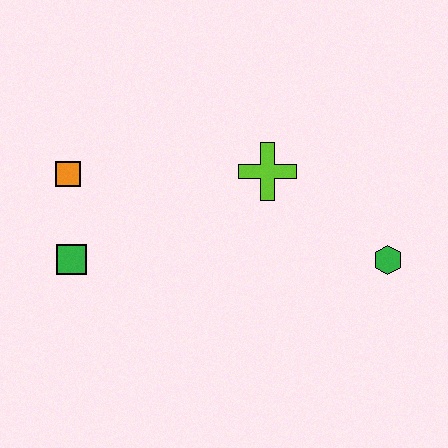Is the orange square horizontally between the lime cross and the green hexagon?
No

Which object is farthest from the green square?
The green hexagon is farthest from the green square.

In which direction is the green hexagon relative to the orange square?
The green hexagon is to the right of the orange square.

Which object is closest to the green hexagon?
The lime cross is closest to the green hexagon.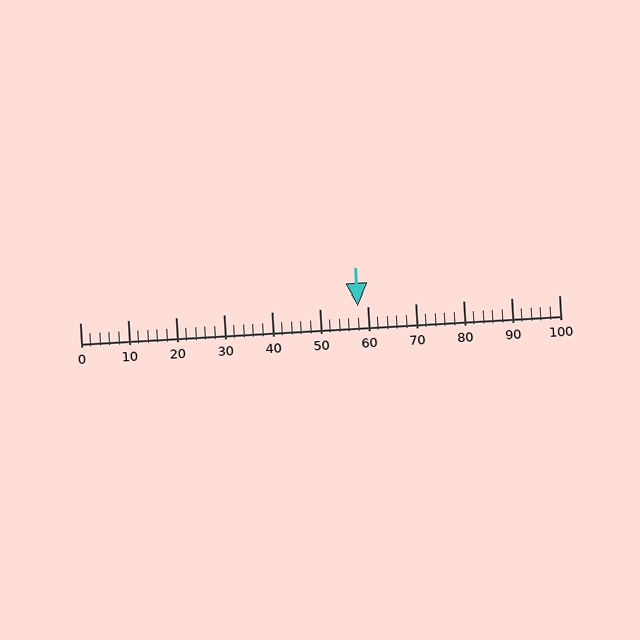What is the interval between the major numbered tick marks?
The major tick marks are spaced 10 units apart.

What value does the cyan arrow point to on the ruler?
The cyan arrow points to approximately 58.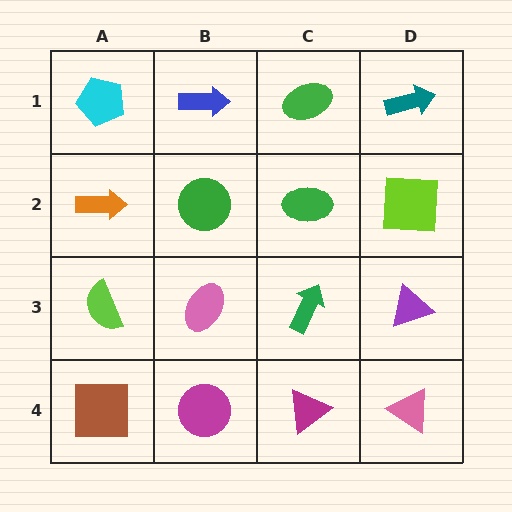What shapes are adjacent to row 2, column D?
A teal arrow (row 1, column D), a purple triangle (row 3, column D), a green ellipse (row 2, column C).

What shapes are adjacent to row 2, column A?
A cyan pentagon (row 1, column A), a lime semicircle (row 3, column A), a green circle (row 2, column B).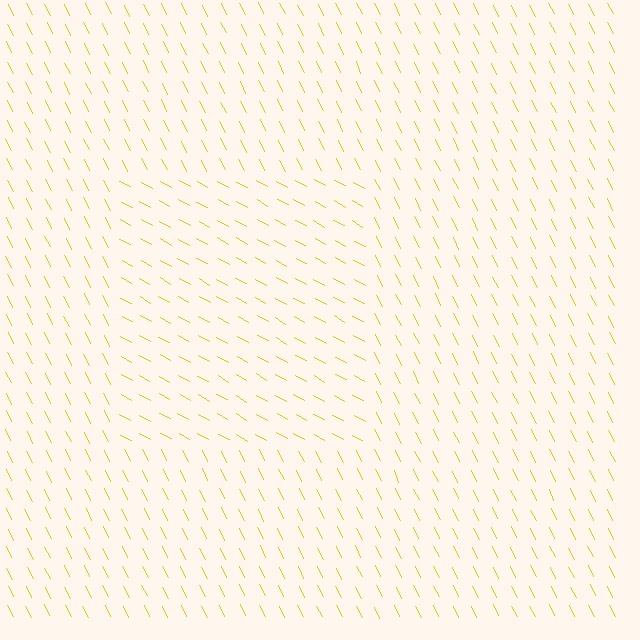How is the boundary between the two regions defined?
The boundary is defined purely by a change in line orientation (approximately 35 degrees difference). All lines are the same color and thickness.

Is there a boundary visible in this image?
Yes, there is a texture boundary formed by a change in line orientation.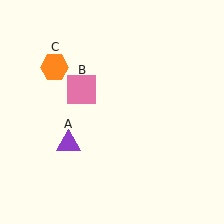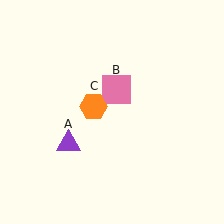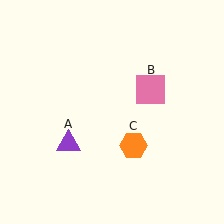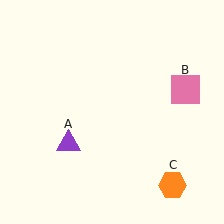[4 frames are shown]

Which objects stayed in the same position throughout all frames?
Purple triangle (object A) remained stationary.